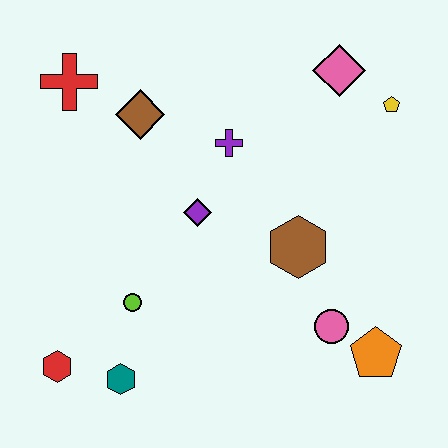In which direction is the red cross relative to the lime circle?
The red cross is above the lime circle.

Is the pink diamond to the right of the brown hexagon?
Yes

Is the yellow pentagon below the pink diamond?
Yes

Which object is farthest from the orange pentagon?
The red cross is farthest from the orange pentagon.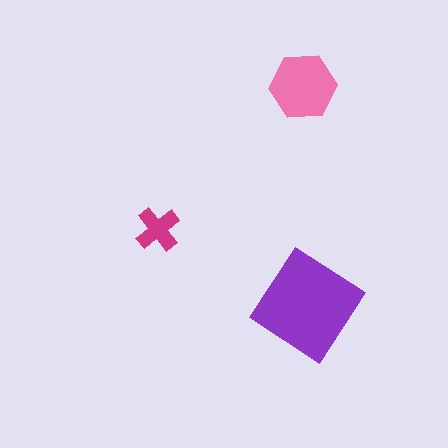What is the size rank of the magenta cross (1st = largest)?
3rd.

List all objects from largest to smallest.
The purple diamond, the pink hexagon, the magenta cross.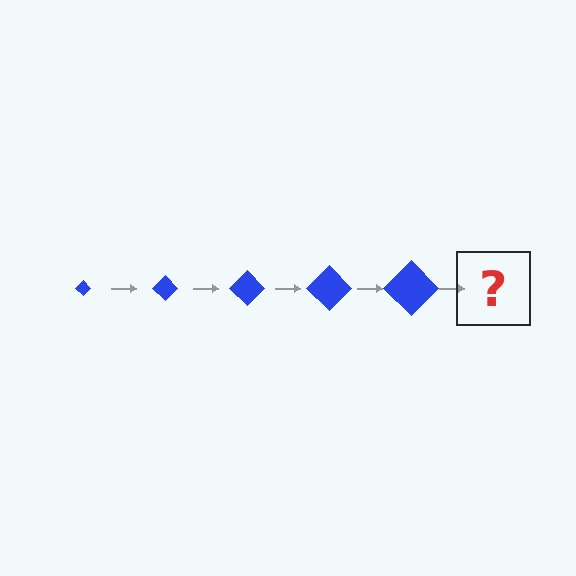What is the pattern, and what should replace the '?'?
The pattern is that the diamond gets progressively larger each step. The '?' should be a blue diamond, larger than the previous one.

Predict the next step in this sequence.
The next step is a blue diamond, larger than the previous one.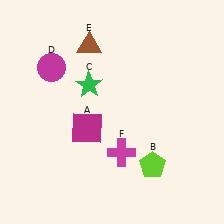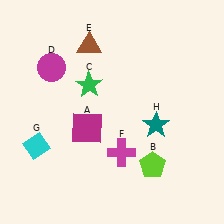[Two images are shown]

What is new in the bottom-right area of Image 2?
A teal star (H) was added in the bottom-right area of Image 2.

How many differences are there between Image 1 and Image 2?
There are 2 differences between the two images.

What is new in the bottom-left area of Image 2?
A cyan diamond (G) was added in the bottom-left area of Image 2.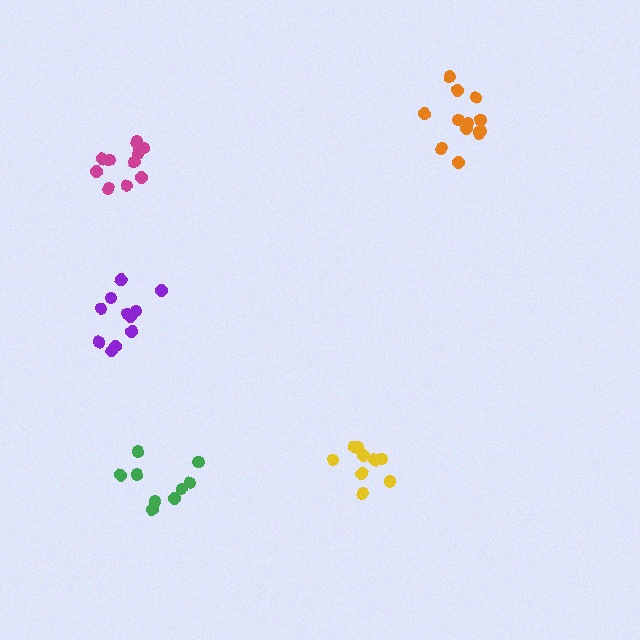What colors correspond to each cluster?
The clusters are colored: magenta, green, purple, orange, yellow.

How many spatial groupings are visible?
There are 5 spatial groupings.